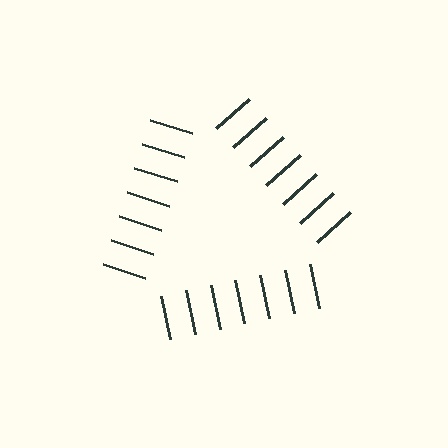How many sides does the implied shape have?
3 sides — the line-ends trace a triangle.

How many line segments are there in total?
21 — 7 along each of the 3 edges.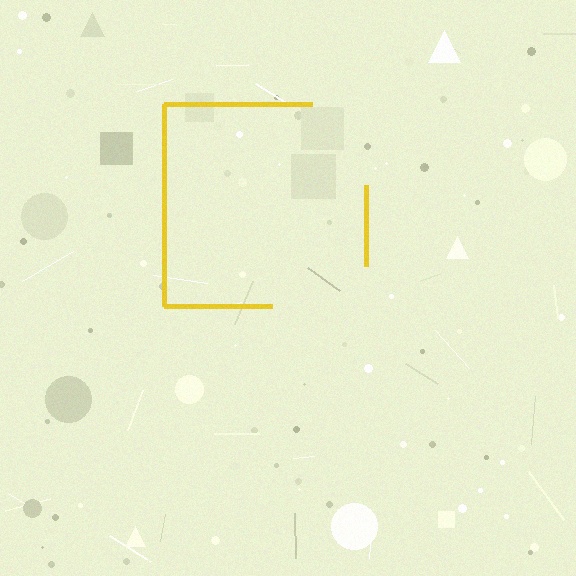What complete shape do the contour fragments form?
The contour fragments form a square.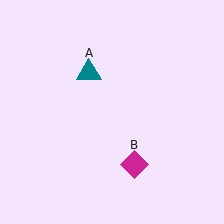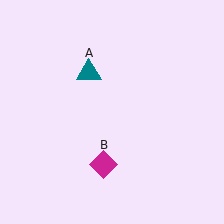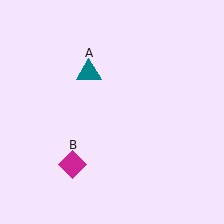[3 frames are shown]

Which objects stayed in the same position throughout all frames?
Teal triangle (object A) remained stationary.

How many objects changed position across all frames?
1 object changed position: magenta diamond (object B).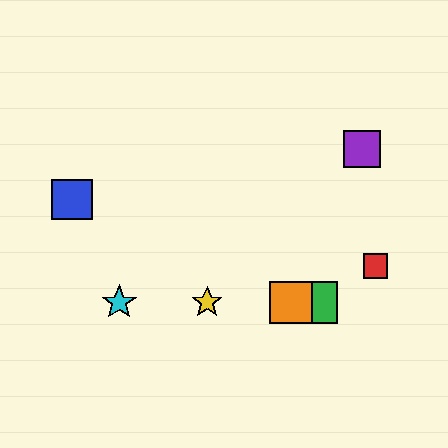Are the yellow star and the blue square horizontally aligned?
No, the yellow star is at y≈303 and the blue square is at y≈199.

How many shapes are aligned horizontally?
4 shapes (the green square, the yellow star, the orange square, the cyan star) are aligned horizontally.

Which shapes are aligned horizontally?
The green square, the yellow star, the orange square, the cyan star are aligned horizontally.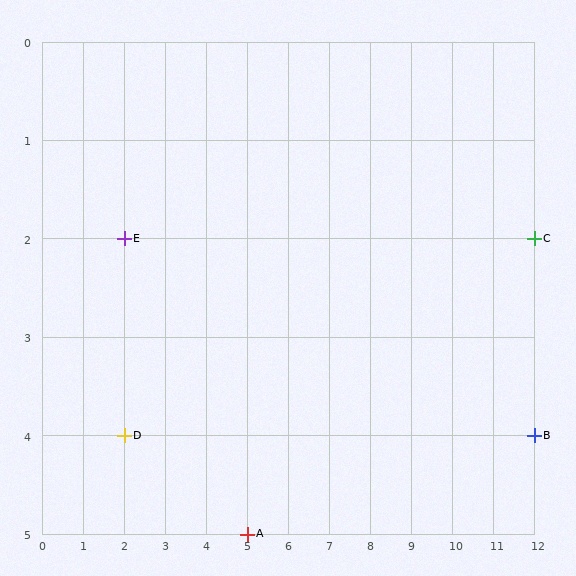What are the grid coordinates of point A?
Point A is at grid coordinates (5, 5).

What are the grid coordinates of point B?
Point B is at grid coordinates (12, 4).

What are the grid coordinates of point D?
Point D is at grid coordinates (2, 4).